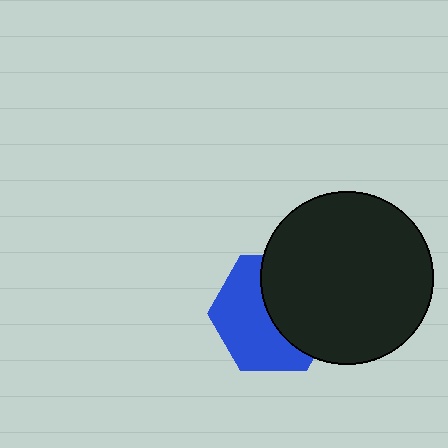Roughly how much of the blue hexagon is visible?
About half of it is visible (roughly 53%).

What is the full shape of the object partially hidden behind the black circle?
The partially hidden object is a blue hexagon.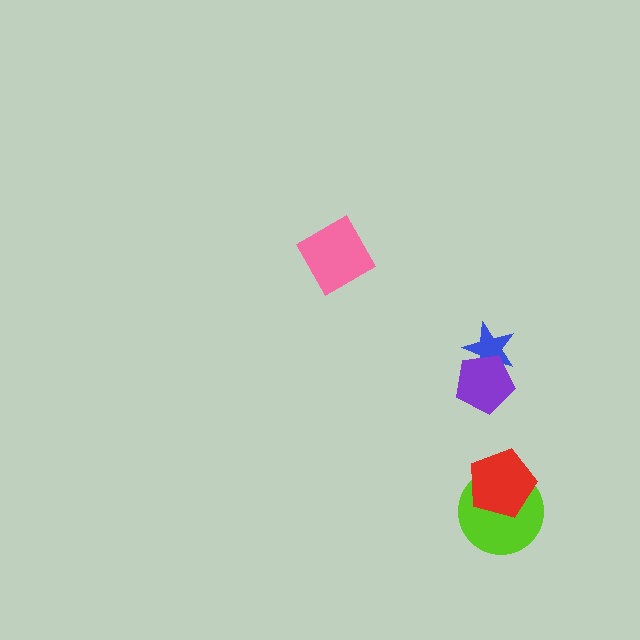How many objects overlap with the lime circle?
1 object overlaps with the lime circle.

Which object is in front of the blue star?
The purple pentagon is in front of the blue star.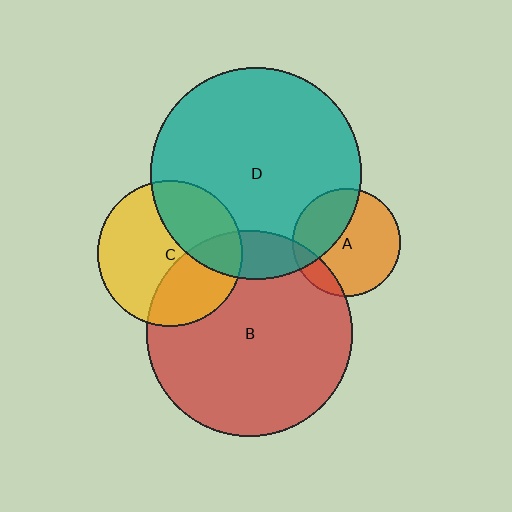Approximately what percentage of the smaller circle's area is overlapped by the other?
Approximately 15%.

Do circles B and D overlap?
Yes.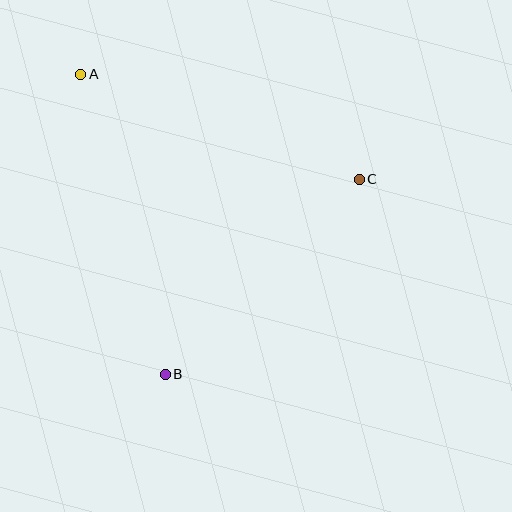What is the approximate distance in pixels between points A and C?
The distance between A and C is approximately 298 pixels.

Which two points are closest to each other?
Points B and C are closest to each other.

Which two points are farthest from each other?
Points A and B are farthest from each other.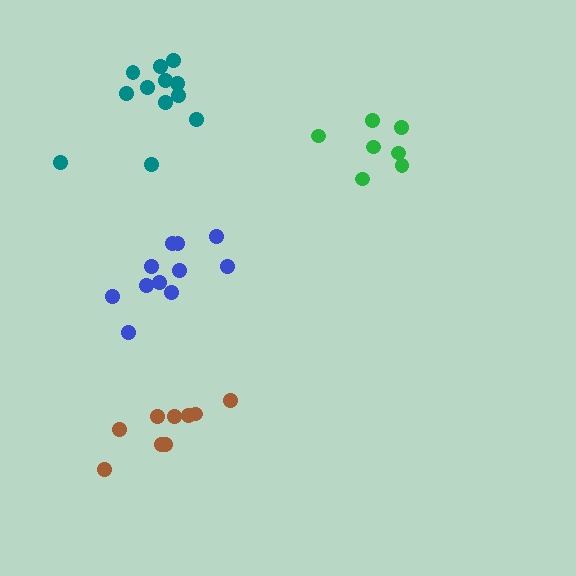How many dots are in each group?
Group 1: 7 dots, Group 2: 9 dots, Group 3: 12 dots, Group 4: 11 dots (39 total).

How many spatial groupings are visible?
There are 4 spatial groupings.